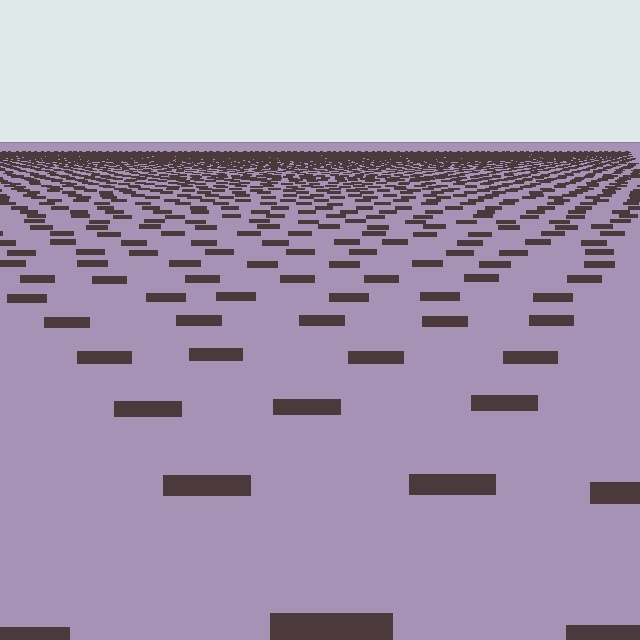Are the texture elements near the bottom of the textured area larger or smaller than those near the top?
Larger. Near the bottom, elements are closer to the viewer and appear at a bigger on-screen size.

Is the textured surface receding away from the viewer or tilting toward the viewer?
The surface is receding away from the viewer. Texture elements get smaller and denser toward the top.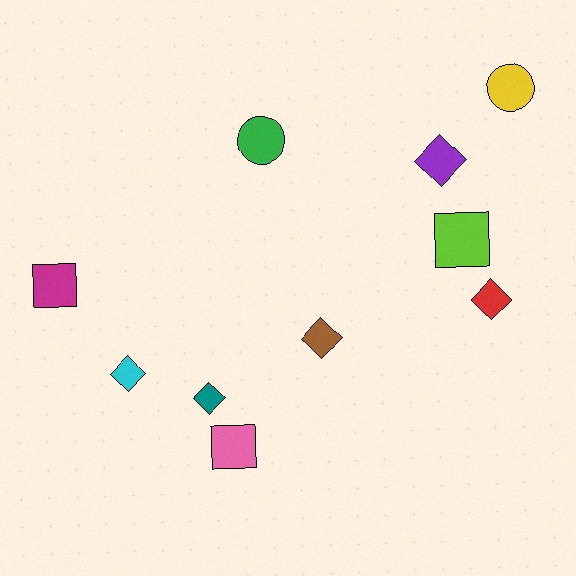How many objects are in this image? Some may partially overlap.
There are 10 objects.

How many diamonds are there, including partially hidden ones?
There are 5 diamonds.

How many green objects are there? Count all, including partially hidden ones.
There is 1 green object.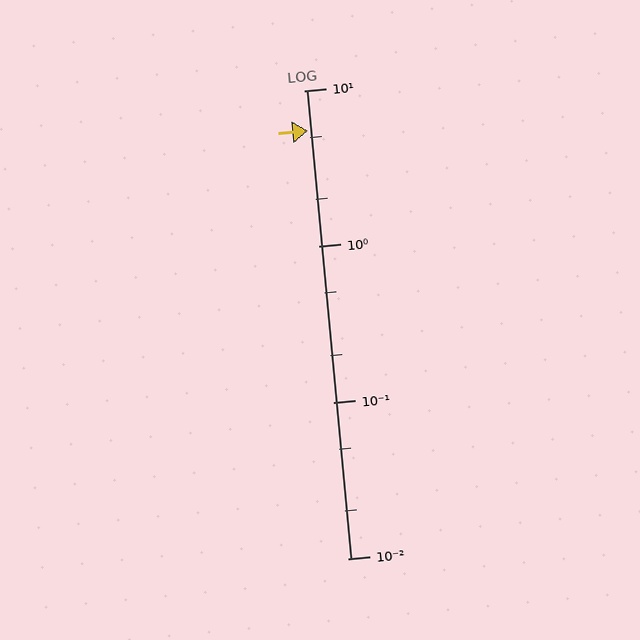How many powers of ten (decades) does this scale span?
The scale spans 3 decades, from 0.01 to 10.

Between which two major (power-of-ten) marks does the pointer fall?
The pointer is between 1 and 10.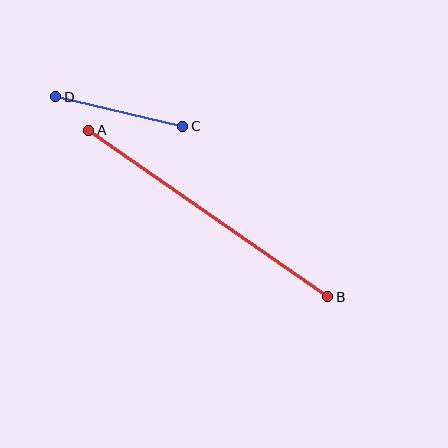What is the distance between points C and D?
The distance is approximately 130 pixels.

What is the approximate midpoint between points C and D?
The midpoint is at approximately (119, 111) pixels.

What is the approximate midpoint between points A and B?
The midpoint is at approximately (208, 214) pixels.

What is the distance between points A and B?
The distance is approximately 291 pixels.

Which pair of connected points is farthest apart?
Points A and B are farthest apart.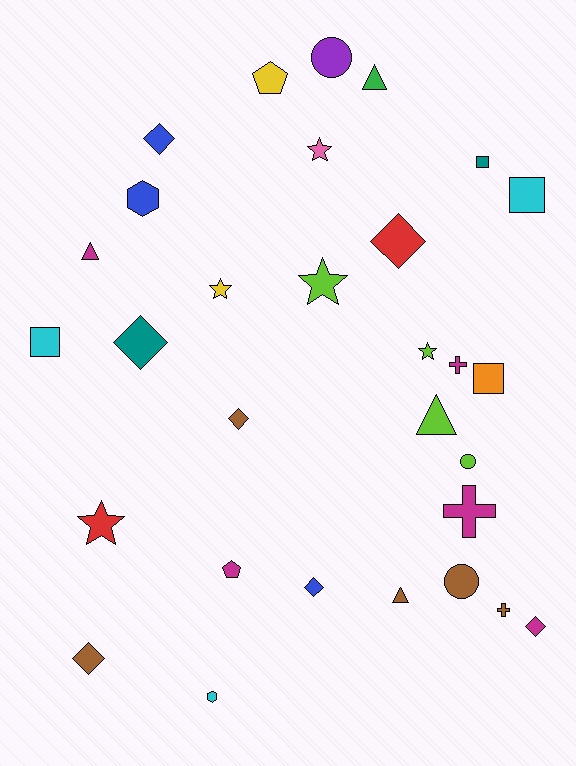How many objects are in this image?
There are 30 objects.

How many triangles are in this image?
There are 4 triangles.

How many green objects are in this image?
There is 1 green object.